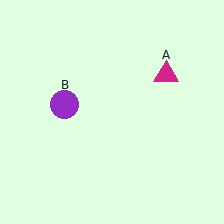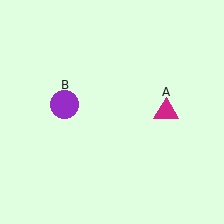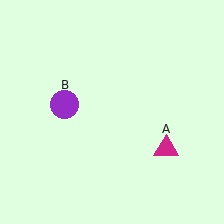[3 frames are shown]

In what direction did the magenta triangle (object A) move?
The magenta triangle (object A) moved down.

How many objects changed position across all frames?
1 object changed position: magenta triangle (object A).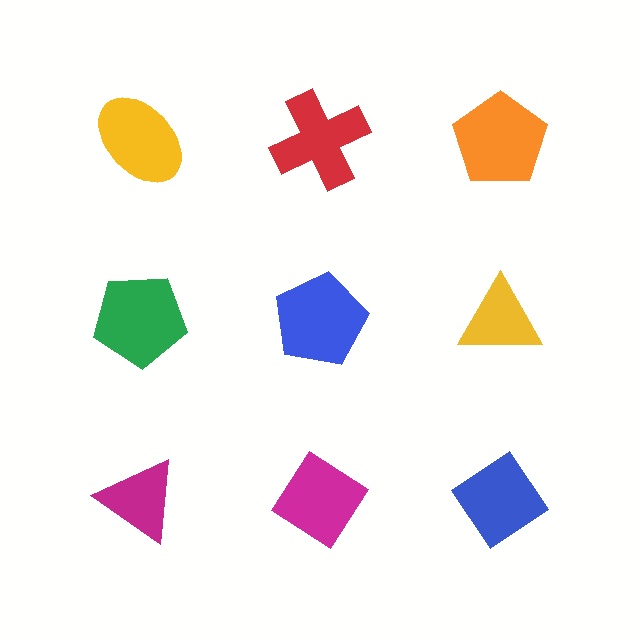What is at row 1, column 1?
A yellow ellipse.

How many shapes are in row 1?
3 shapes.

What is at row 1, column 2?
A red cross.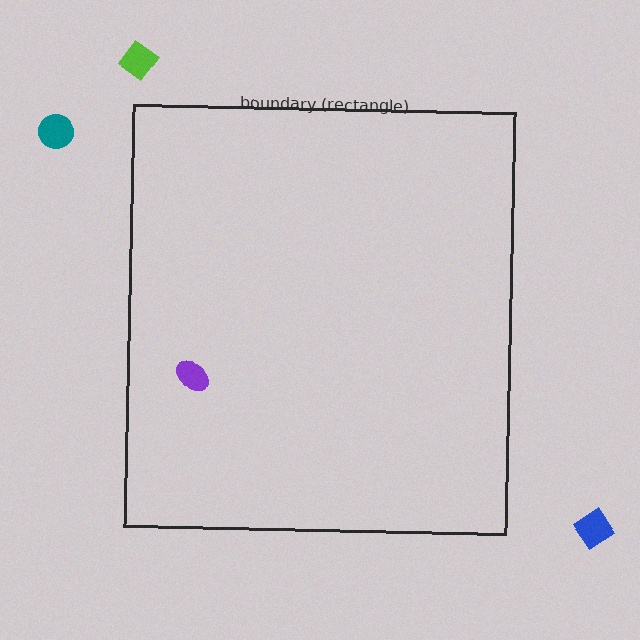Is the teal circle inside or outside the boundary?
Outside.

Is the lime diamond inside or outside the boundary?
Outside.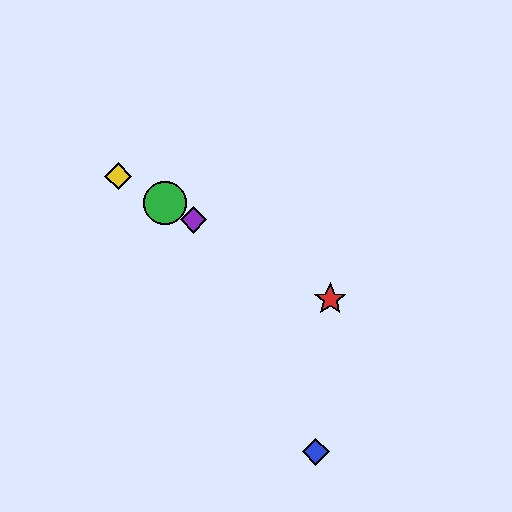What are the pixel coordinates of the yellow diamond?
The yellow diamond is at (118, 176).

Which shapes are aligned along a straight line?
The red star, the green circle, the yellow diamond, the purple diamond are aligned along a straight line.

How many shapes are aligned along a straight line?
4 shapes (the red star, the green circle, the yellow diamond, the purple diamond) are aligned along a straight line.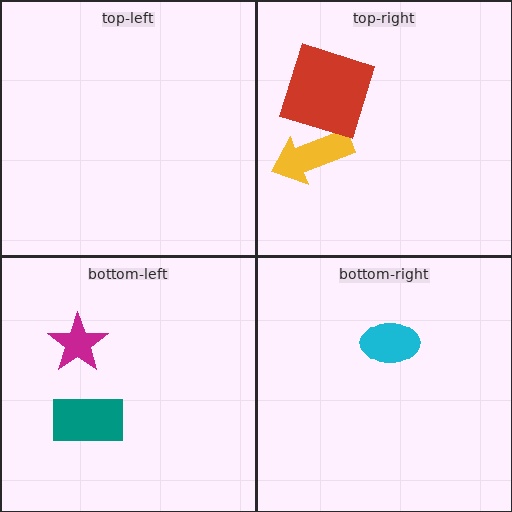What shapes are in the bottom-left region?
The teal rectangle, the magenta star.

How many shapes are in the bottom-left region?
2.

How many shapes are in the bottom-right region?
1.